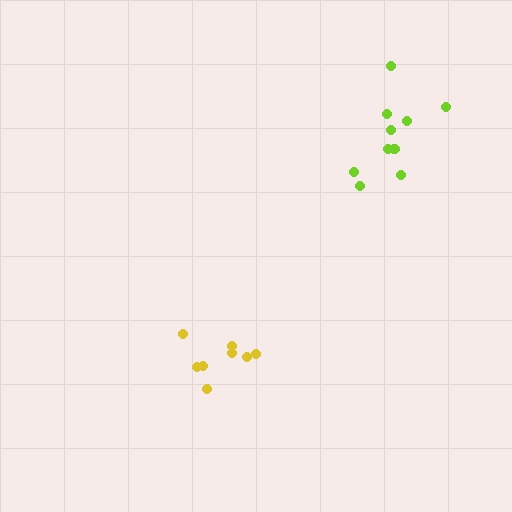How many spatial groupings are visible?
There are 2 spatial groupings.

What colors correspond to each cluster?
The clusters are colored: lime, yellow.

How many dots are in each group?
Group 1: 10 dots, Group 2: 8 dots (18 total).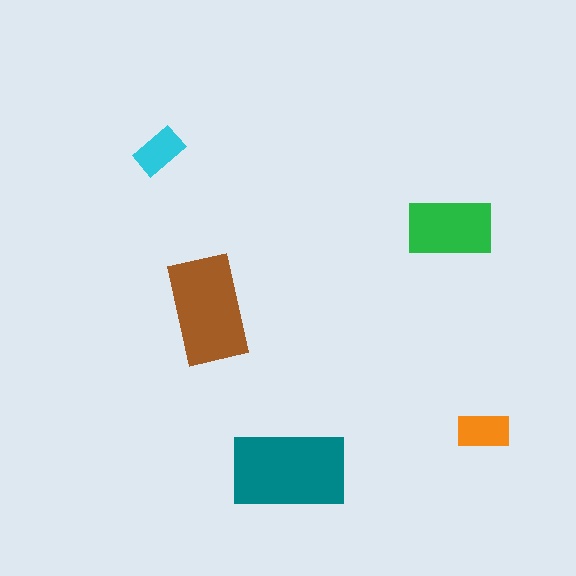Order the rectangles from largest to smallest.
the teal one, the brown one, the green one, the orange one, the cyan one.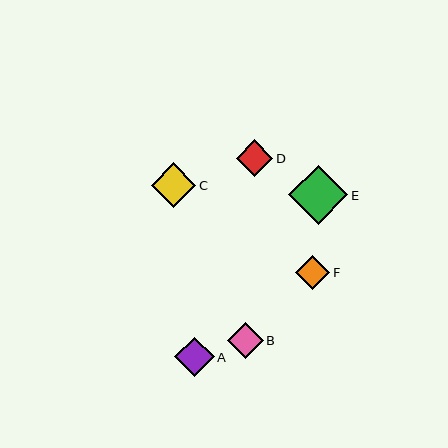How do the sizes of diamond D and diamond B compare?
Diamond D and diamond B are approximately the same size.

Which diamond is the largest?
Diamond E is the largest with a size of approximately 59 pixels.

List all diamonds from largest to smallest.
From largest to smallest: E, C, A, D, B, F.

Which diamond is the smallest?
Diamond F is the smallest with a size of approximately 34 pixels.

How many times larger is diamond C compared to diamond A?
Diamond C is approximately 1.1 times the size of diamond A.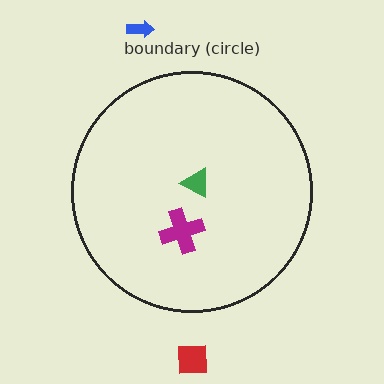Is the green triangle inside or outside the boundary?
Inside.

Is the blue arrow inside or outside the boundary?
Outside.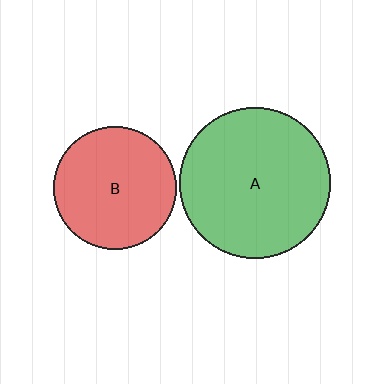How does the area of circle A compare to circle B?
Approximately 1.5 times.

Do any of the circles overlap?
No, none of the circles overlap.